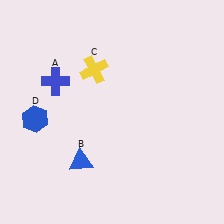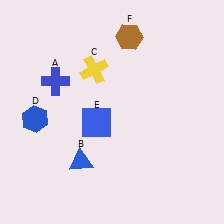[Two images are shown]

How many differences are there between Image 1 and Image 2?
There are 2 differences between the two images.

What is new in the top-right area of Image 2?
A brown hexagon (F) was added in the top-right area of Image 2.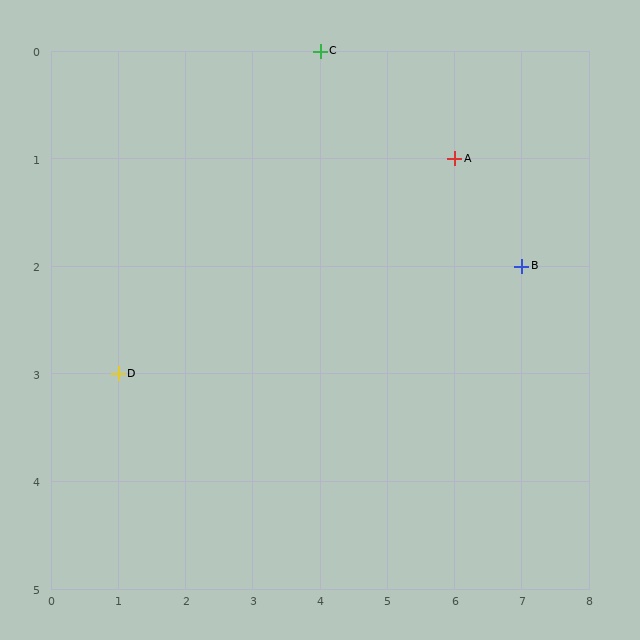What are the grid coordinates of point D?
Point D is at grid coordinates (1, 3).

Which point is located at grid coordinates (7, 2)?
Point B is at (7, 2).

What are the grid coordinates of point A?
Point A is at grid coordinates (6, 1).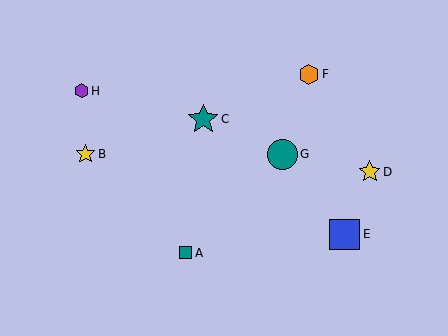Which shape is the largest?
The blue square (labeled E) is the largest.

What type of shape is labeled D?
Shape D is a yellow star.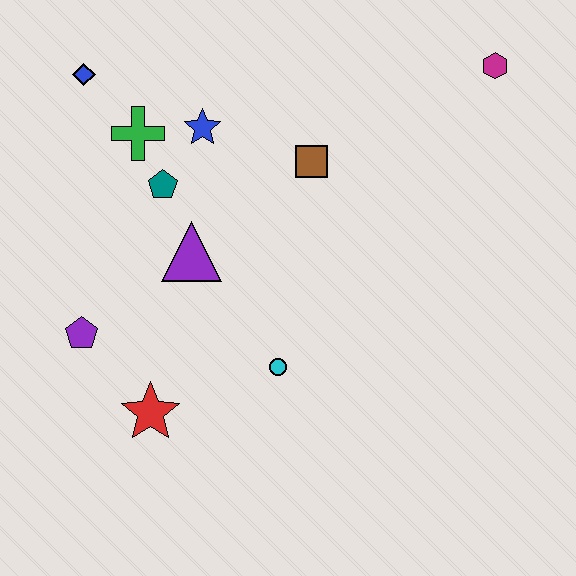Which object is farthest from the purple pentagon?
The magenta hexagon is farthest from the purple pentagon.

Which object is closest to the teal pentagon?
The green cross is closest to the teal pentagon.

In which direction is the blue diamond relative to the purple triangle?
The blue diamond is above the purple triangle.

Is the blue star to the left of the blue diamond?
No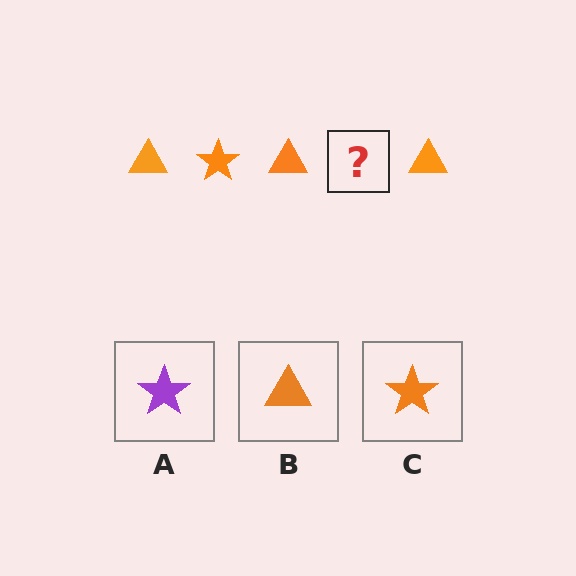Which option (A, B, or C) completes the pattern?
C.